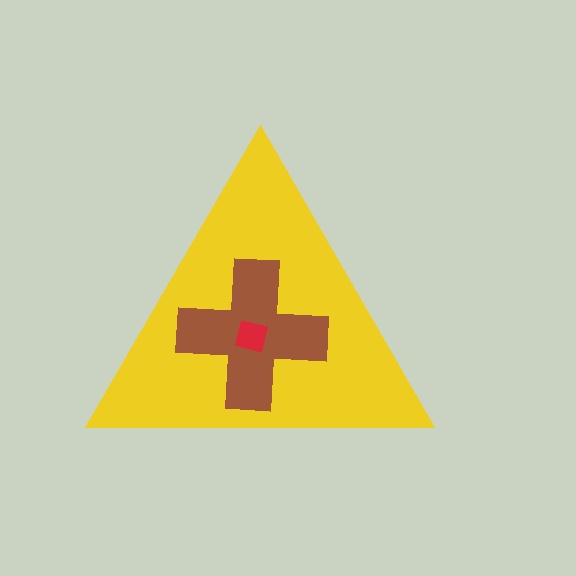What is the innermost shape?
The red square.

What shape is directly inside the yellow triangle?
The brown cross.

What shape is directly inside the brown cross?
The red square.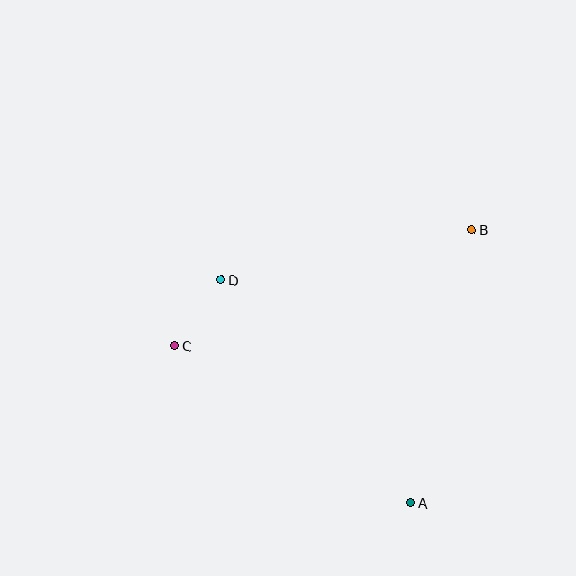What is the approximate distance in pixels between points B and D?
The distance between B and D is approximately 256 pixels.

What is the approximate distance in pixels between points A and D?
The distance between A and D is approximately 293 pixels.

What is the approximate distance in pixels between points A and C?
The distance between A and C is approximately 283 pixels.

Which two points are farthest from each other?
Points B and C are farthest from each other.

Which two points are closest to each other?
Points C and D are closest to each other.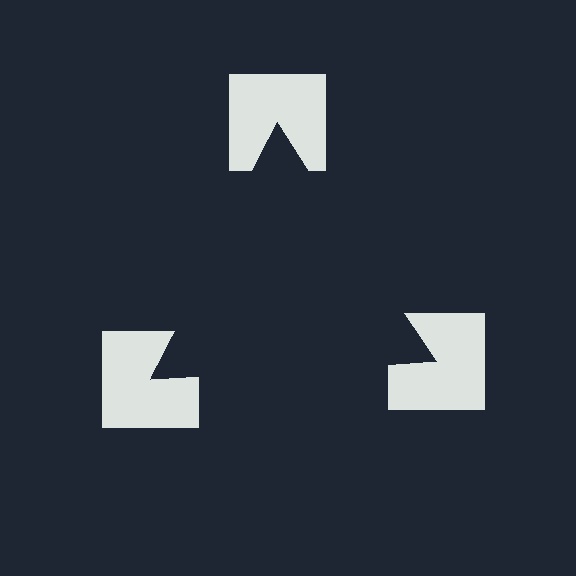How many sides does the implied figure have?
3 sides.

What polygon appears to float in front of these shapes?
An illusory triangle — its edges are inferred from the aligned wedge cuts in the notched squares, not physically drawn.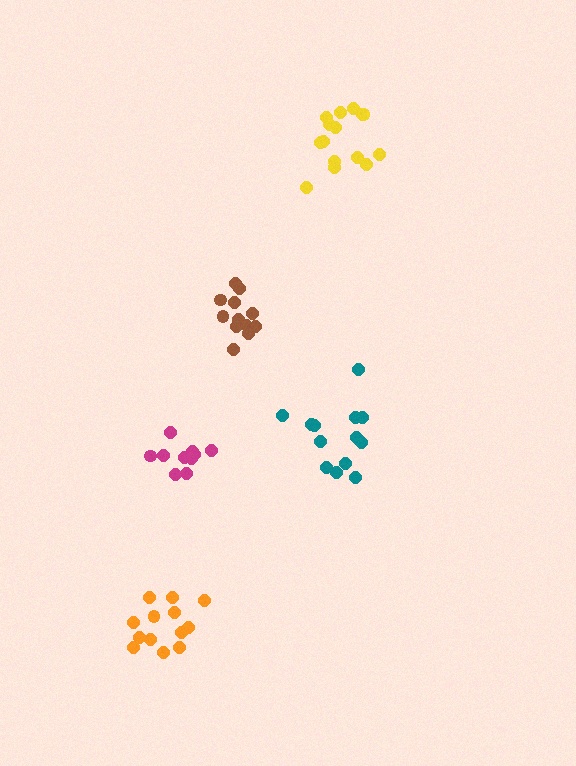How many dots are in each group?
Group 1: 15 dots, Group 2: 13 dots, Group 3: 12 dots, Group 4: 10 dots, Group 5: 13 dots (63 total).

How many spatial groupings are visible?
There are 5 spatial groupings.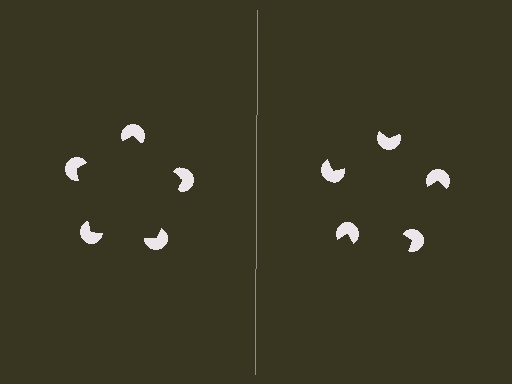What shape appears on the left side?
An illusory pentagon.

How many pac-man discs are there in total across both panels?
10 — 5 on each side.